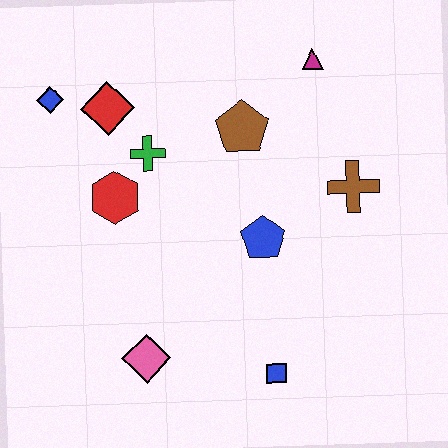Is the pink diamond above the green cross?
No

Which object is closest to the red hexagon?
The green cross is closest to the red hexagon.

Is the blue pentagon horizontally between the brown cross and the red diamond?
Yes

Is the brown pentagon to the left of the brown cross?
Yes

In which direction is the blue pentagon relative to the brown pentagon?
The blue pentagon is below the brown pentagon.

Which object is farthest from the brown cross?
The blue diamond is farthest from the brown cross.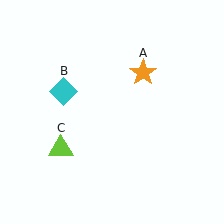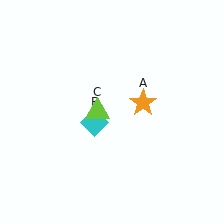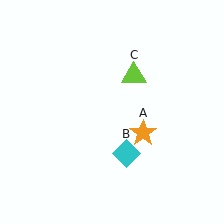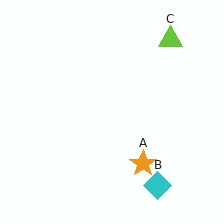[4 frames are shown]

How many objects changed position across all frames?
3 objects changed position: orange star (object A), cyan diamond (object B), lime triangle (object C).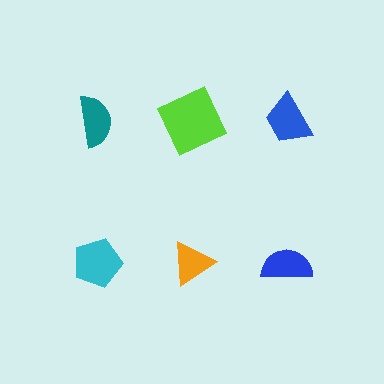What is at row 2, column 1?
A cyan pentagon.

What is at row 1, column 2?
A lime square.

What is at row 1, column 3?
A blue trapezoid.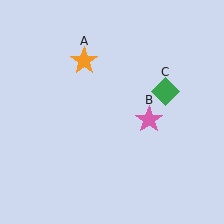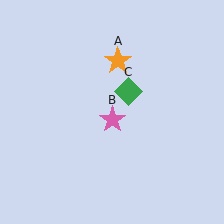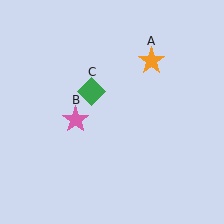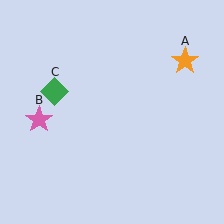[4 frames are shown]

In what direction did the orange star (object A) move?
The orange star (object A) moved right.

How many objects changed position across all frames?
3 objects changed position: orange star (object A), pink star (object B), green diamond (object C).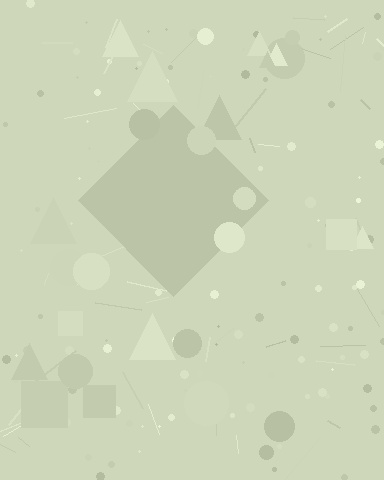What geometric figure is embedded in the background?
A diamond is embedded in the background.